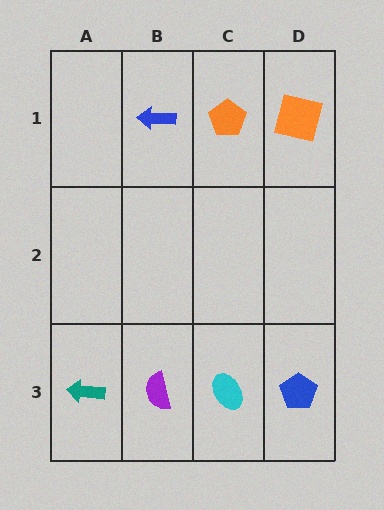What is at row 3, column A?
A teal arrow.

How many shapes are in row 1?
3 shapes.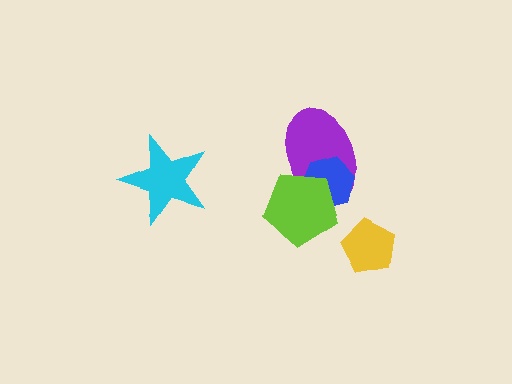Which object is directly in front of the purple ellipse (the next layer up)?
The blue hexagon is directly in front of the purple ellipse.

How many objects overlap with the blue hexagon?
2 objects overlap with the blue hexagon.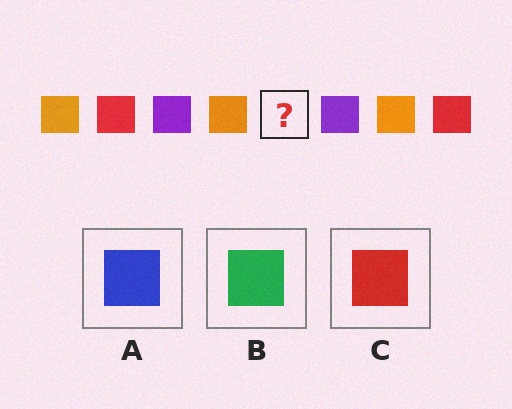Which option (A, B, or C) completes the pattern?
C.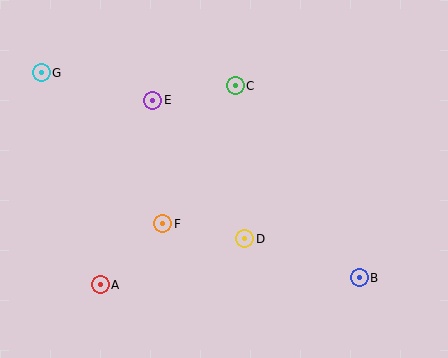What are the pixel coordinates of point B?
Point B is at (359, 278).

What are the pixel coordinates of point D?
Point D is at (245, 239).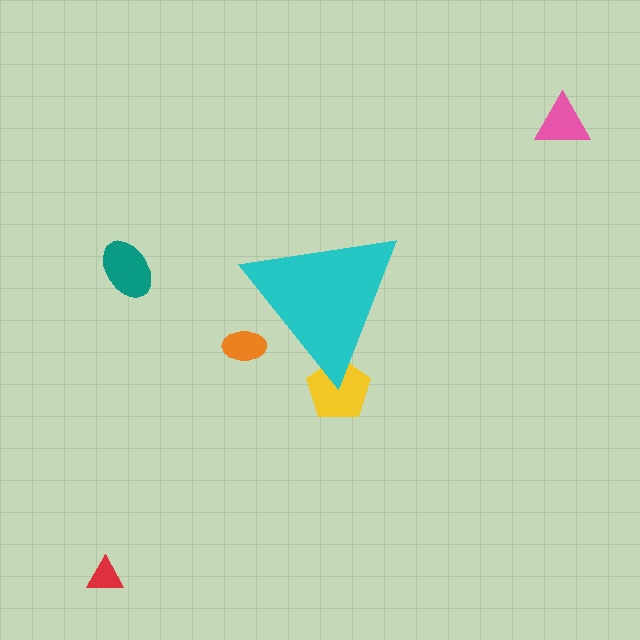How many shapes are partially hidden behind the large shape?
2 shapes are partially hidden.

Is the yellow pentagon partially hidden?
Yes, the yellow pentagon is partially hidden behind the cyan triangle.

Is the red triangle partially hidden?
No, the red triangle is fully visible.